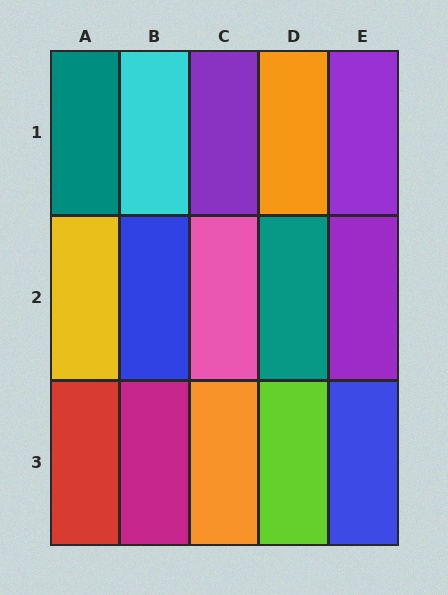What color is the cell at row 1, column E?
Purple.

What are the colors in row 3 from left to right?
Red, magenta, orange, lime, blue.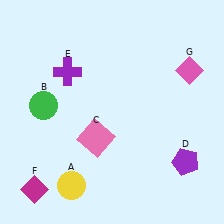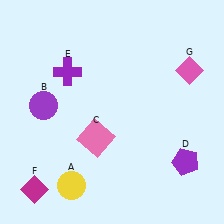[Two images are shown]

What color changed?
The circle (B) changed from green in Image 1 to purple in Image 2.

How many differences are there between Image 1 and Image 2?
There is 1 difference between the two images.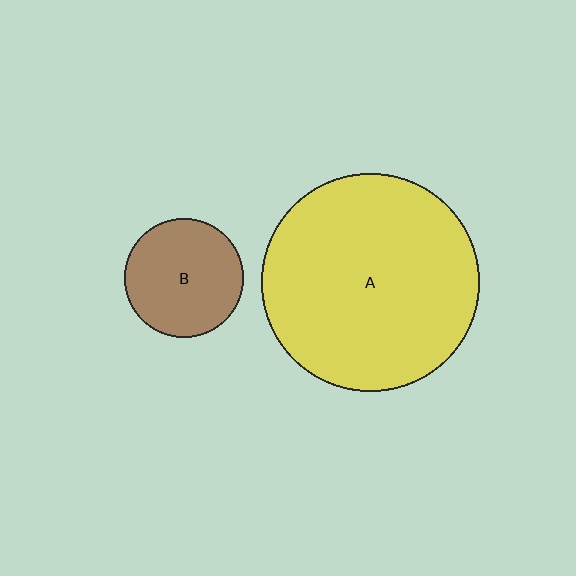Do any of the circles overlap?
No, none of the circles overlap.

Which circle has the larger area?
Circle A (yellow).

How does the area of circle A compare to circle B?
Approximately 3.3 times.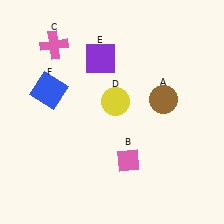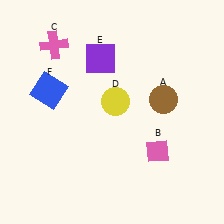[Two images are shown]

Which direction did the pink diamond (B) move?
The pink diamond (B) moved right.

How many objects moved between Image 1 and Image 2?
1 object moved between the two images.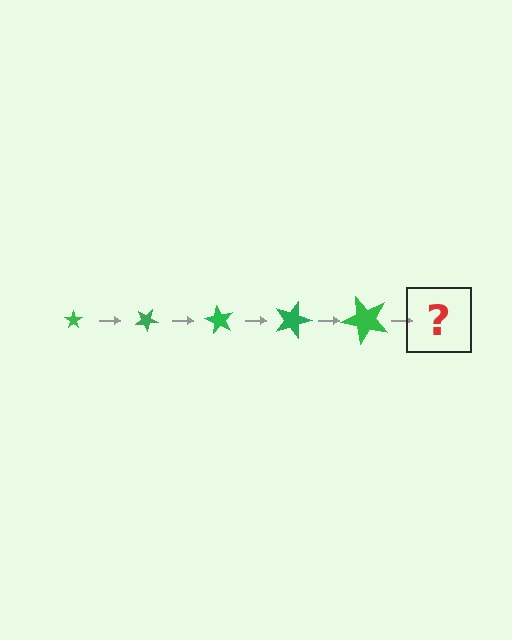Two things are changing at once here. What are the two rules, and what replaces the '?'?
The two rules are that the star grows larger each step and it rotates 30 degrees each step. The '?' should be a star, larger than the previous one and rotated 150 degrees from the start.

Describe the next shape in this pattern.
It should be a star, larger than the previous one and rotated 150 degrees from the start.